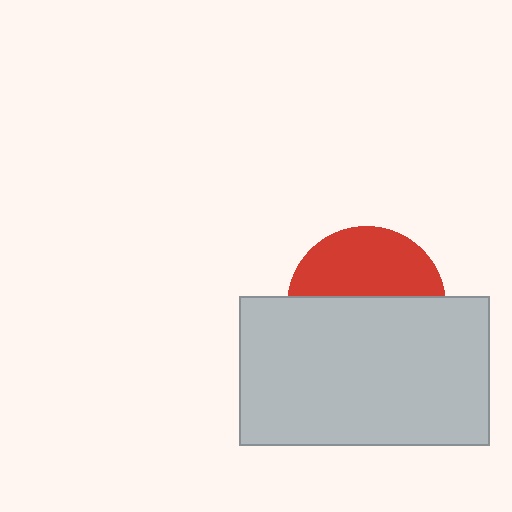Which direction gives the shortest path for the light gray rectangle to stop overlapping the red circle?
Moving down gives the shortest separation.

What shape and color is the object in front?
The object in front is a light gray rectangle.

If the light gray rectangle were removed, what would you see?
You would see the complete red circle.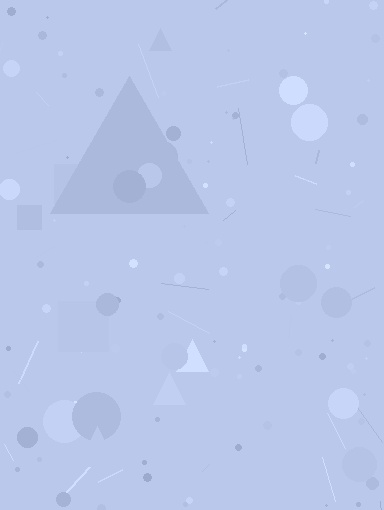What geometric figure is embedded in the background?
A triangle is embedded in the background.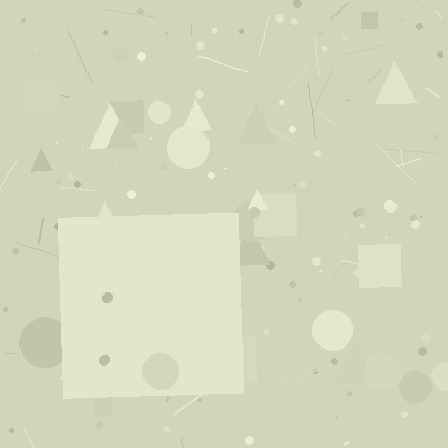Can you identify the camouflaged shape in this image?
The camouflaged shape is a square.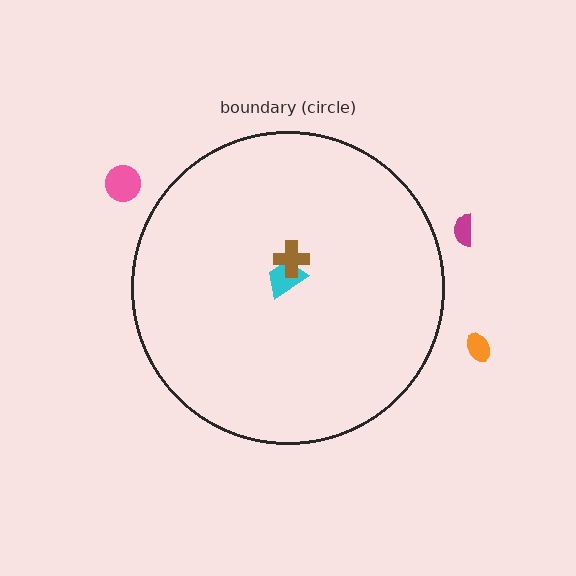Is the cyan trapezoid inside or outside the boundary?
Inside.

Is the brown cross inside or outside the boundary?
Inside.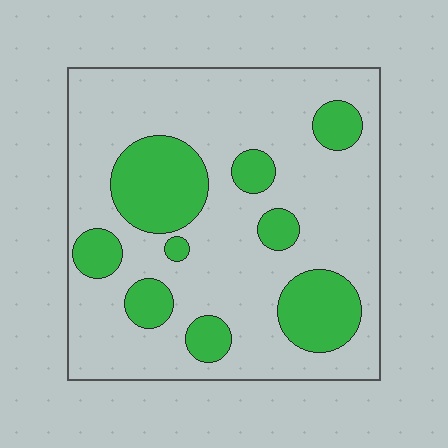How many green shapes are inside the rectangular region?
9.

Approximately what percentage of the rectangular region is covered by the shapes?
Approximately 25%.